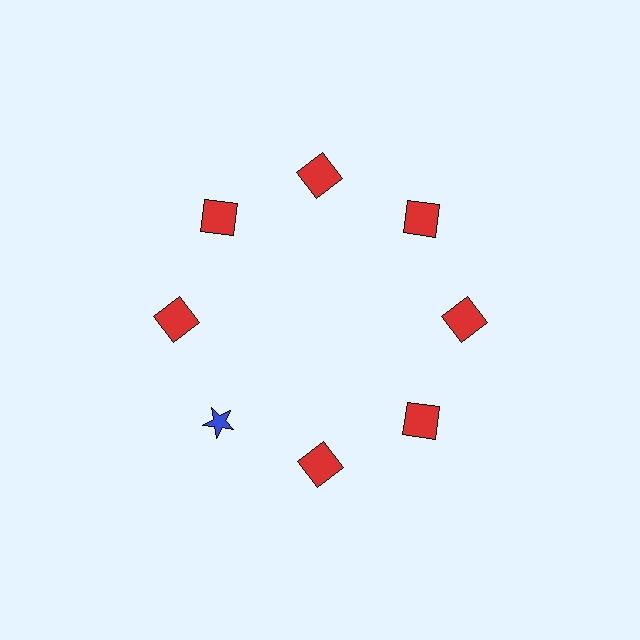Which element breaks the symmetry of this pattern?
The blue star at roughly the 8 o'clock position breaks the symmetry. All other shapes are red squares.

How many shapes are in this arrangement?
There are 8 shapes arranged in a ring pattern.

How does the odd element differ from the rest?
It differs in both color (blue instead of red) and shape (star instead of square).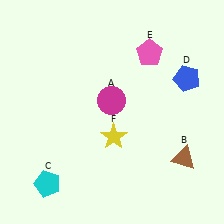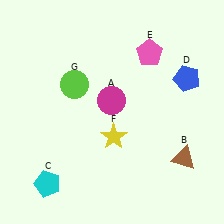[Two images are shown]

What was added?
A lime circle (G) was added in Image 2.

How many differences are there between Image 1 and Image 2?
There is 1 difference between the two images.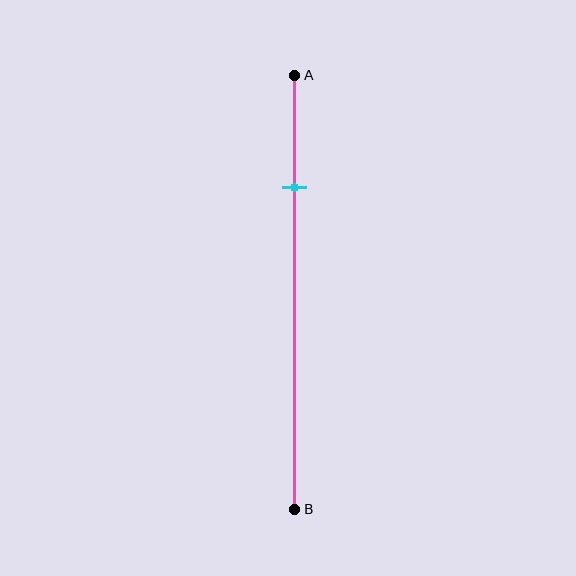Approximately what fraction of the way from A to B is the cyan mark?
The cyan mark is approximately 25% of the way from A to B.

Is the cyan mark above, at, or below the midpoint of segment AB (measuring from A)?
The cyan mark is above the midpoint of segment AB.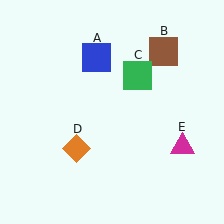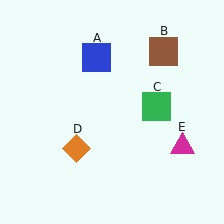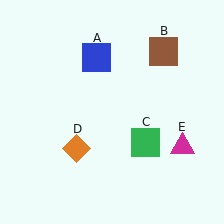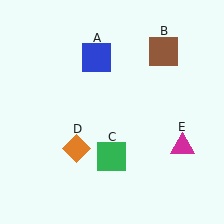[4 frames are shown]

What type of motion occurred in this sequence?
The green square (object C) rotated clockwise around the center of the scene.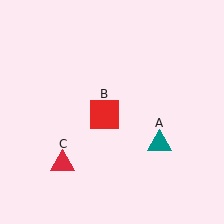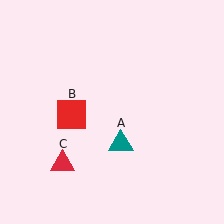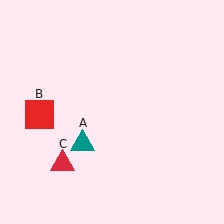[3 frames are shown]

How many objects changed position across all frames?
2 objects changed position: teal triangle (object A), red square (object B).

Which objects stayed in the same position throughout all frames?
Red triangle (object C) remained stationary.